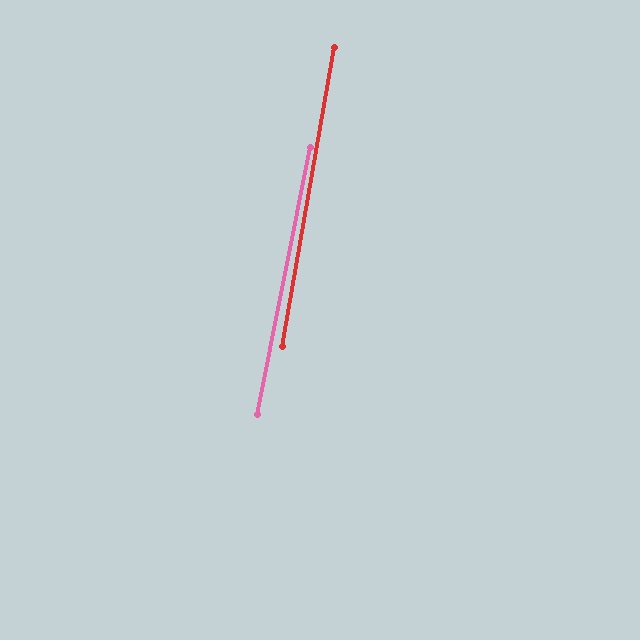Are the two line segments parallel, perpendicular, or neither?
Parallel — their directions differ by only 1.3°.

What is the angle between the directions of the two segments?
Approximately 1 degree.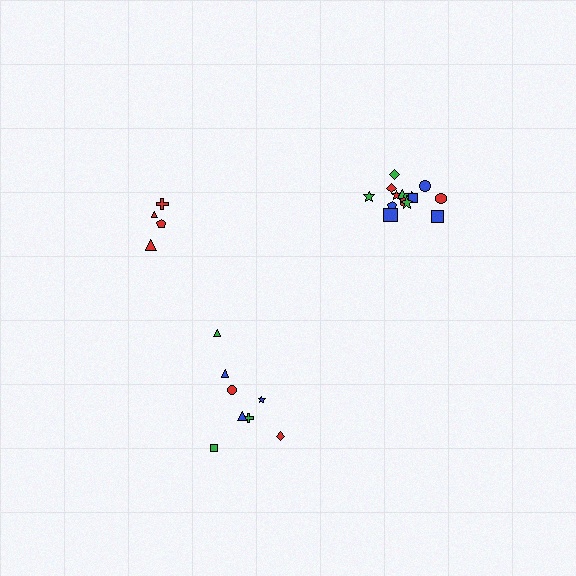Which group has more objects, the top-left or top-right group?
The top-right group.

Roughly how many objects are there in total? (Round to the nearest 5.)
Roughly 25 objects in total.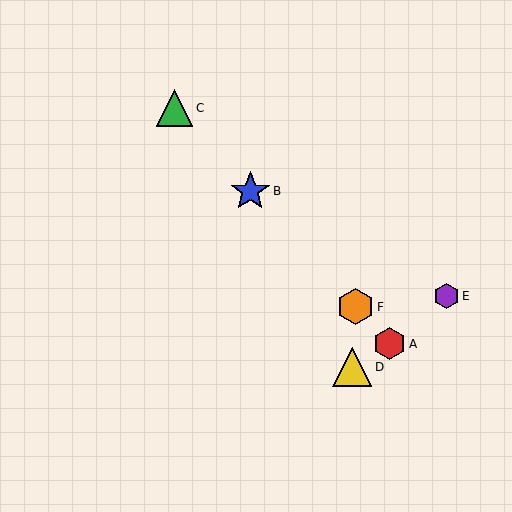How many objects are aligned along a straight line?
4 objects (A, B, C, F) are aligned along a straight line.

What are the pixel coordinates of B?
Object B is at (250, 191).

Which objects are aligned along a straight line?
Objects A, B, C, F are aligned along a straight line.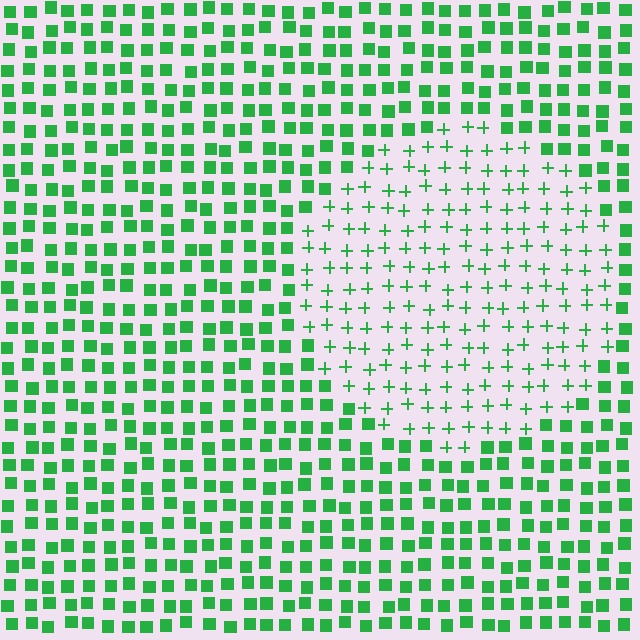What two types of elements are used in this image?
The image uses plus signs inside the circle region and squares outside it.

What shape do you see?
I see a circle.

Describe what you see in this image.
The image is filled with small green elements arranged in a uniform grid. A circle-shaped region contains plus signs, while the surrounding area contains squares. The boundary is defined purely by the change in element shape.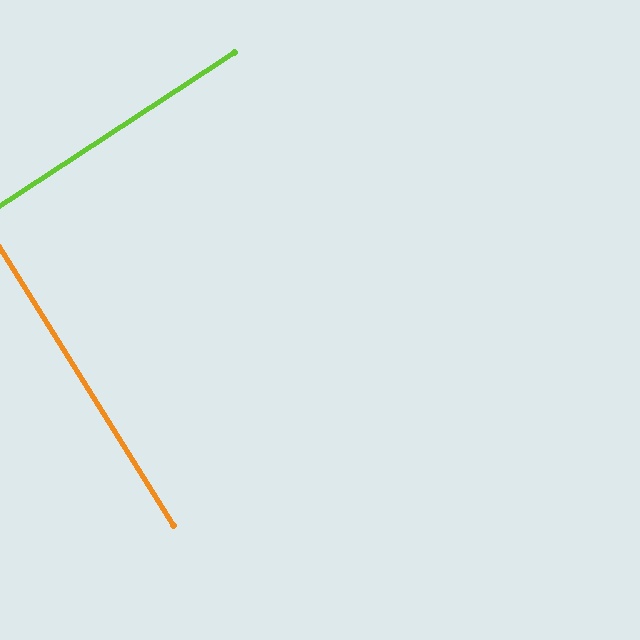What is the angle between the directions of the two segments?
Approximately 89 degrees.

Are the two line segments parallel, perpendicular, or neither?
Perpendicular — they meet at approximately 89°.